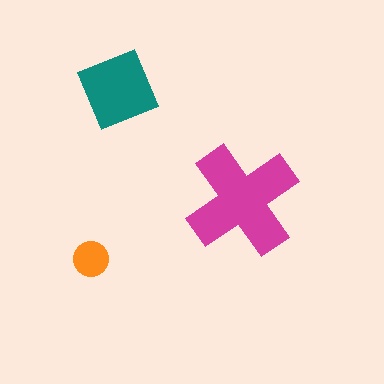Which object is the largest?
The magenta cross.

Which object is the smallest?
The orange circle.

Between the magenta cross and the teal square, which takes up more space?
The magenta cross.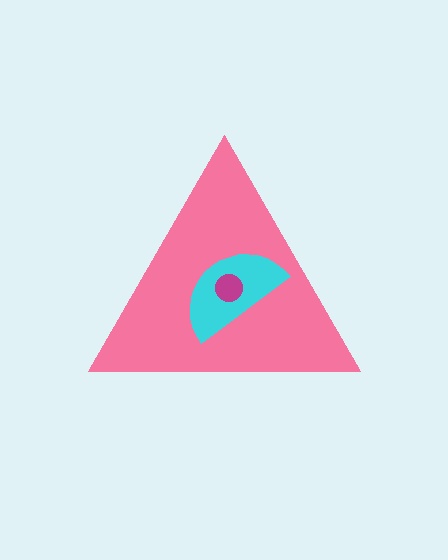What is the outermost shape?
The pink triangle.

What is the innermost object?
The magenta circle.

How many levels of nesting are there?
3.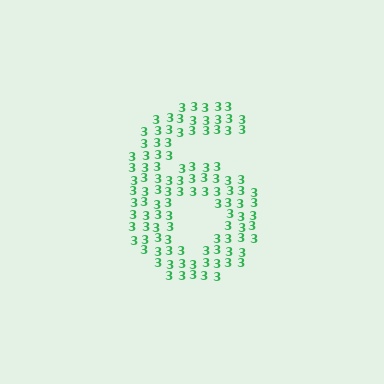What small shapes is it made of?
It is made of small digit 3's.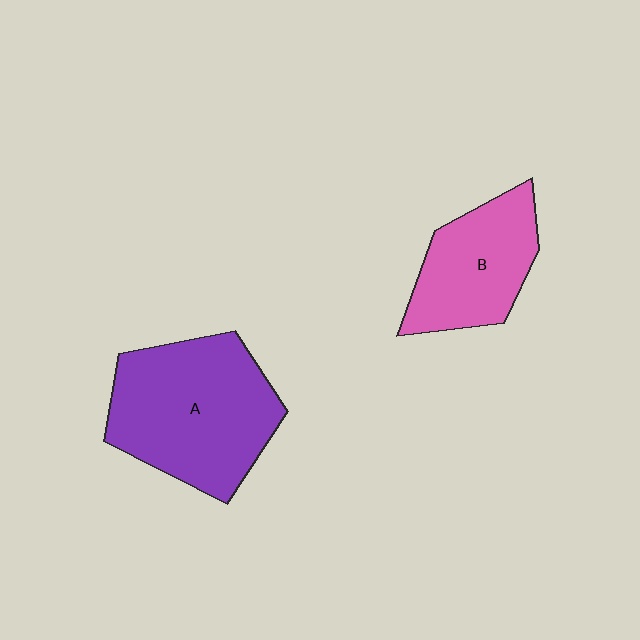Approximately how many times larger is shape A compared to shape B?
Approximately 1.6 times.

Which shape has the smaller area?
Shape B (pink).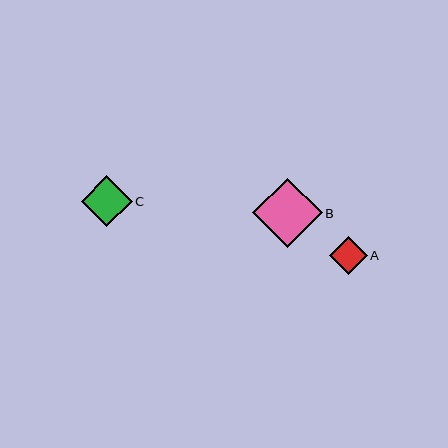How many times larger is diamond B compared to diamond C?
Diamond B is approximately 1.4 times the size of diamond C.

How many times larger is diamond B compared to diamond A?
Diamond B is approximately 1.8 times the size of diamond A.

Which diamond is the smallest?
Diamond A is the smallest with a size of approximately 38 pixels.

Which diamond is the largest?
Diamond B is the largest with a size of approximately 69 pixels.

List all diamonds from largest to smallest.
From largest to smallest: B, C, A.